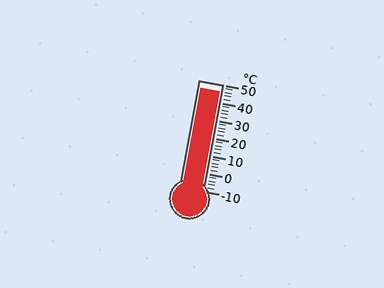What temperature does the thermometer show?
The thermometer shows approximately 46°C.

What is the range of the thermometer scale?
The thermometer scale ranges from -10°C to 50°C.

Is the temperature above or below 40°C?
The temperature is above 40°C.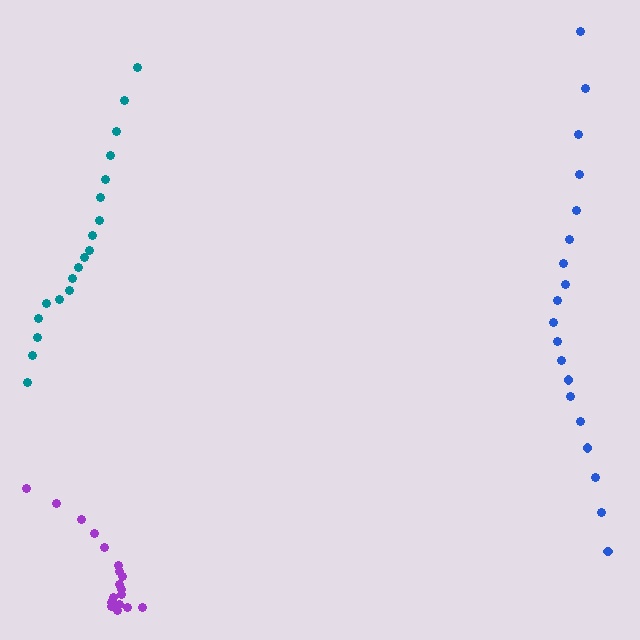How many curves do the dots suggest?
There are 3 distinct paths.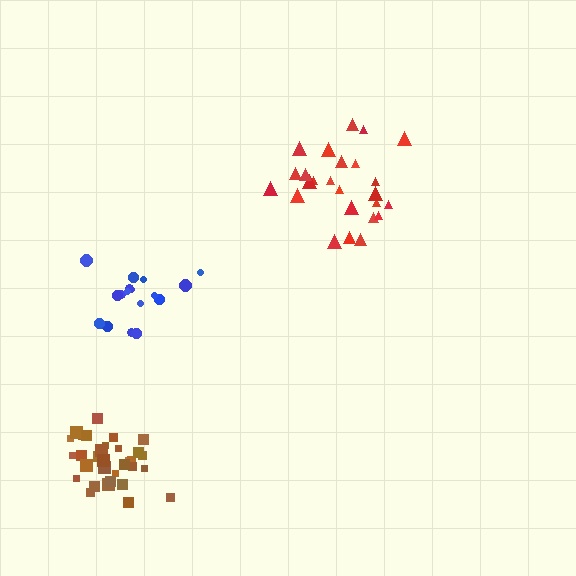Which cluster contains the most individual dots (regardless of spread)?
Brown (34).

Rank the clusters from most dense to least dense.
brown, blue, red.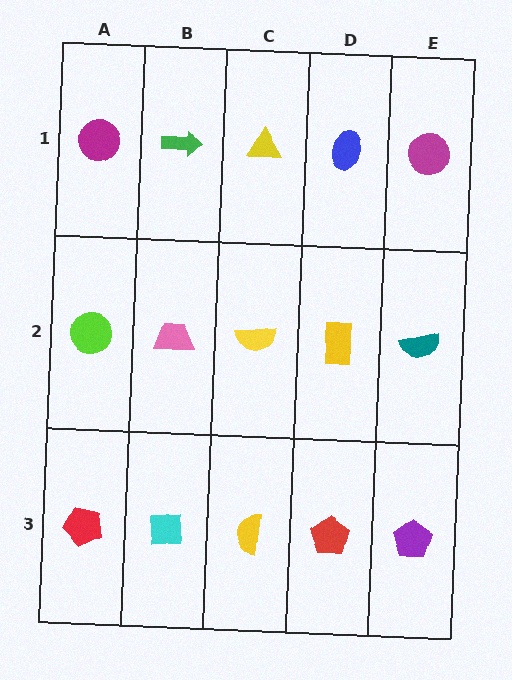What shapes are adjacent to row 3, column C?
A yellow semicircle (row 2, column C), a cyan square (row 3, column B), a red pentagon (row 3, column D).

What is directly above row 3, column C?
A yellow semicircle.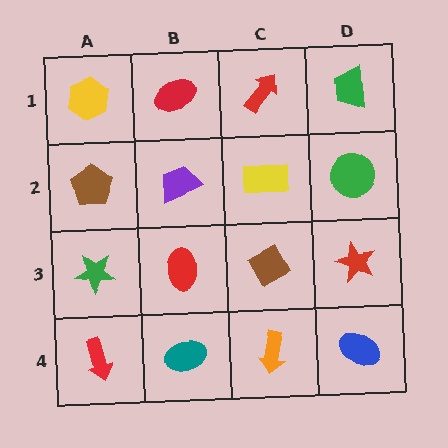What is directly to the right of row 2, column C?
A green circle.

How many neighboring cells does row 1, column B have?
3.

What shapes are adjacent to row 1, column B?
A purple trapezoid (row 2, column B), a yellow hexagon (row 1, column A), a red arrow (row 1, column C).